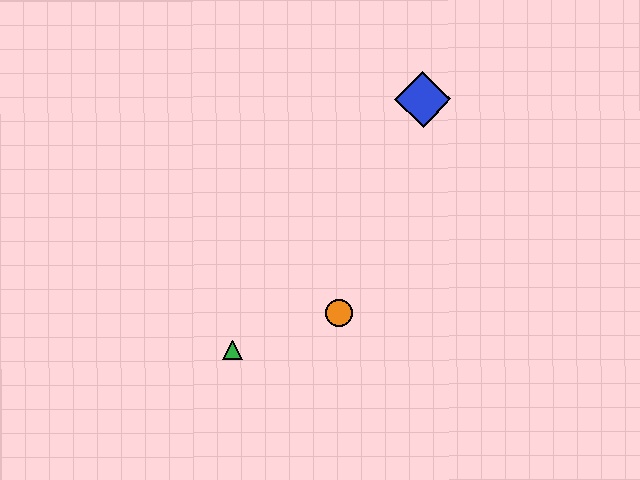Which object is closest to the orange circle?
The green triangle is closest to the orange circle.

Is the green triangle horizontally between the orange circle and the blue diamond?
No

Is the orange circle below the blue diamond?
Yes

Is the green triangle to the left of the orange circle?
Yes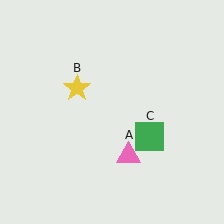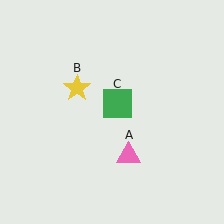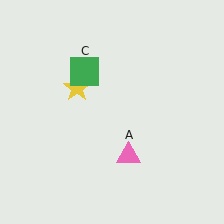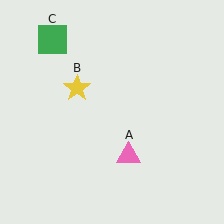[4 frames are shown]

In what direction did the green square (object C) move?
The green square (object C) moved up and to the left.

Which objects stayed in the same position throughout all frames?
Pink triangle (object A) and yellow star (object B) remained stationary.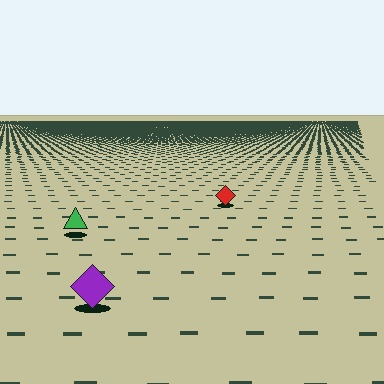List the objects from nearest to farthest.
From nearest to farthest: the purple diamond, the green triangle, the red diamond.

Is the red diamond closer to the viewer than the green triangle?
No. The green triangle is closer — you can tell from the texture gradient: the ground texture is coarser near it.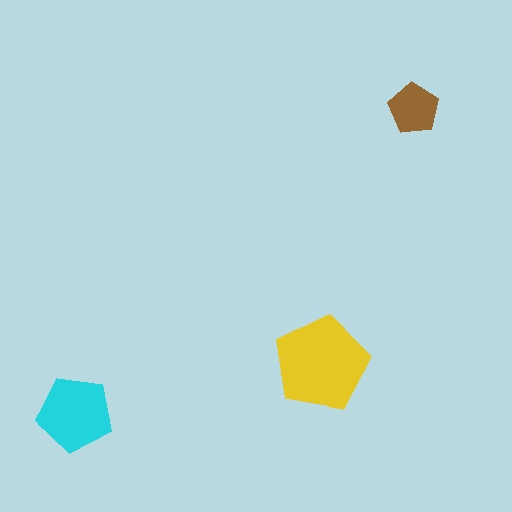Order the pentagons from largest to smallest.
the yellow one, the cyan one, the brown one.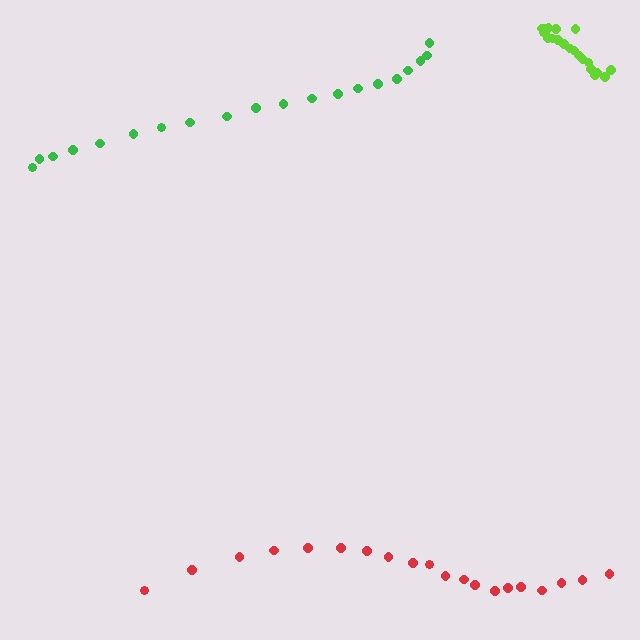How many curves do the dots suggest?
There are 3 distinct paths.